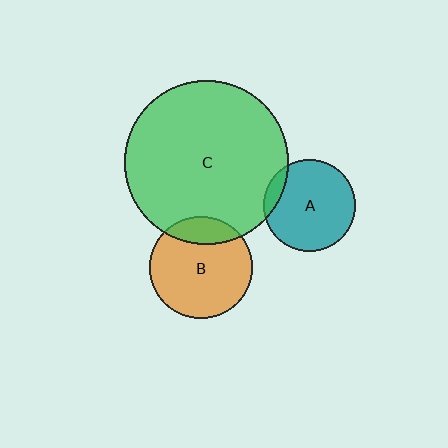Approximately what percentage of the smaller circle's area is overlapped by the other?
Approximately 10%.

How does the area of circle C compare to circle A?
Approximately 3.2 times.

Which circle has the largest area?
Circle C (green).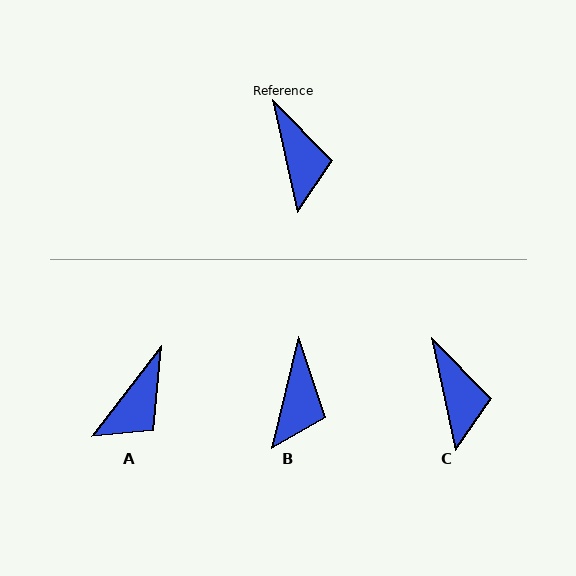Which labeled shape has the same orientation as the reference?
C.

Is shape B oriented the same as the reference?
No, it is off by about 26 degrees.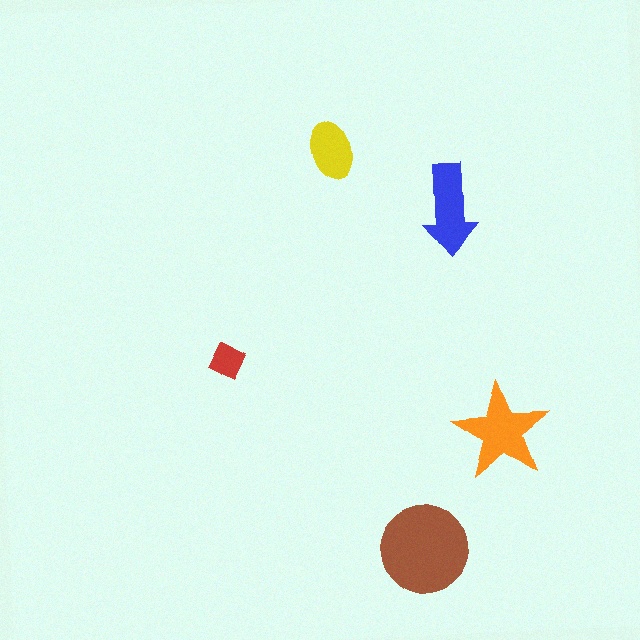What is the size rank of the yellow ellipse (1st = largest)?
4th.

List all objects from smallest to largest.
The red diamond, the yellow ellipse, the blue arrow, the orange star, the brown circle.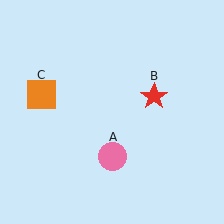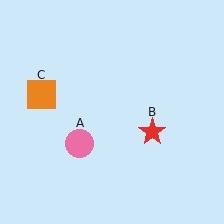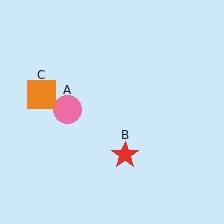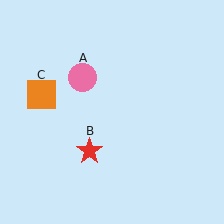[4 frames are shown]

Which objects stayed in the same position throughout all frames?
Orange square (object C) remained stationary.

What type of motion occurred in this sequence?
The pink circle (object A), red star (object B) rotated clockwise around the center of the scene.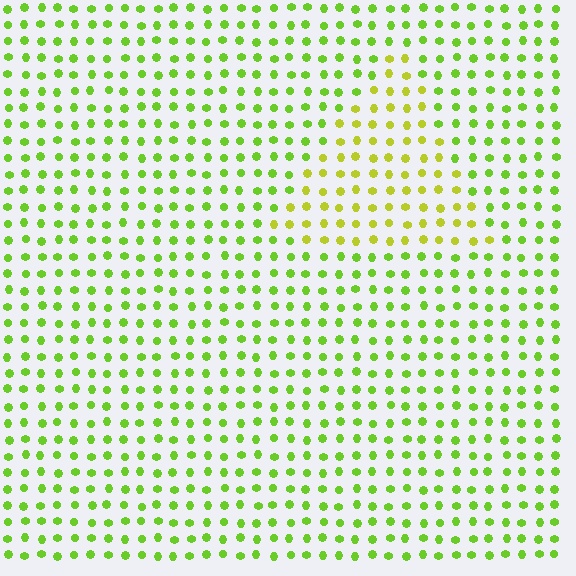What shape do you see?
I see a triangle.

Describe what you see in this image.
The image is filled with small lime elements in a uniform arrangement. A triangle-shaped region is visible where the elements are tinted to a slightly different hue, forming a subtle color boundary.